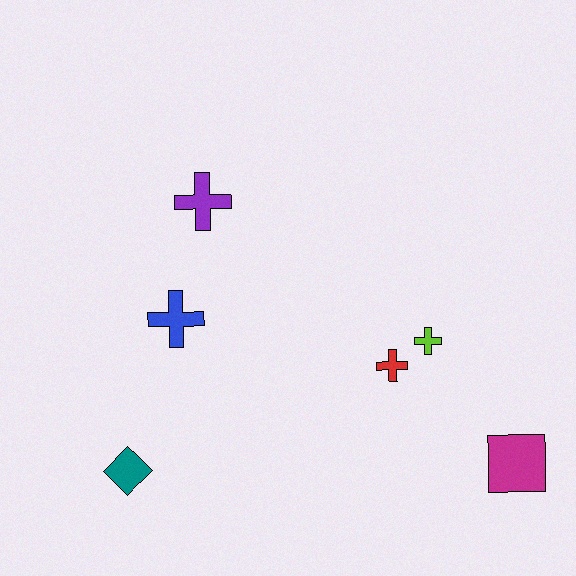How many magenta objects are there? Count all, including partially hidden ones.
There is 1 magenta object.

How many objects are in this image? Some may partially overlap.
There are 6 objects.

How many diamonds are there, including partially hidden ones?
There is 1 diamond.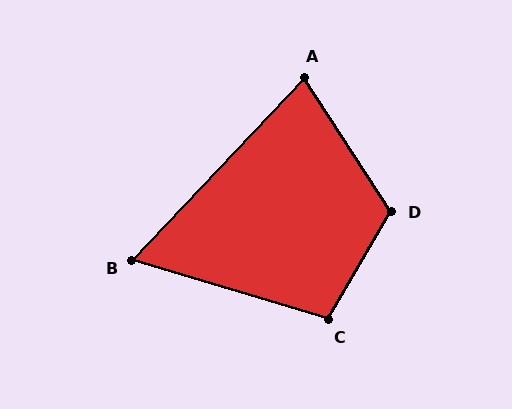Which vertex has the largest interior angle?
D, at approximately 116 degrees.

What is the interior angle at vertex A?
Approximately 76 degrees (acute).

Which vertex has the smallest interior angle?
B, at approximately 64 degrees.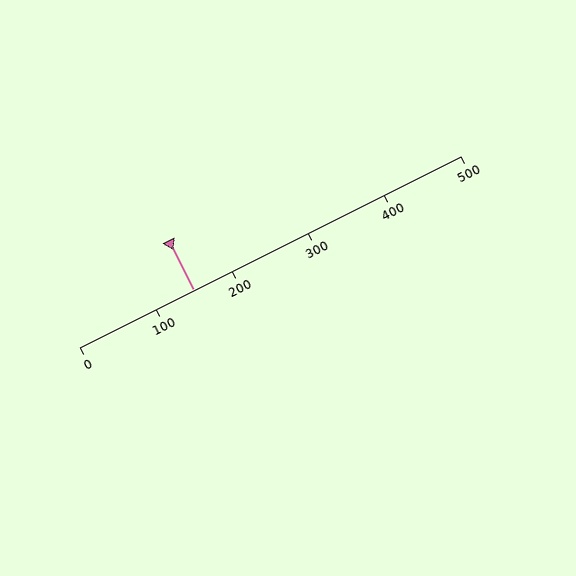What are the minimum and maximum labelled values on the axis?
The axis runs from 0 to 500.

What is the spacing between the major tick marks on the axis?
The major ticks are spaced 100 apart.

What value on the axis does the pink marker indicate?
The marker indicates approximately 150.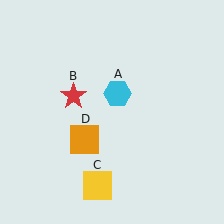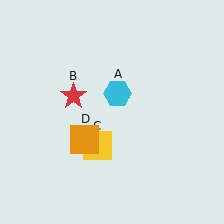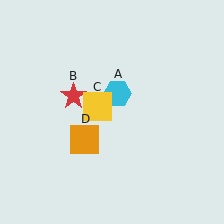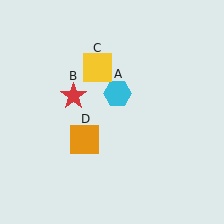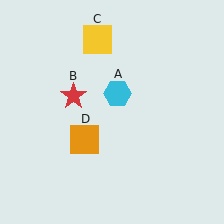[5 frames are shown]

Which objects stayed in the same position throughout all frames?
Cyan hexagon (object A) and red star (object B) and orange square (object D) remained stationary.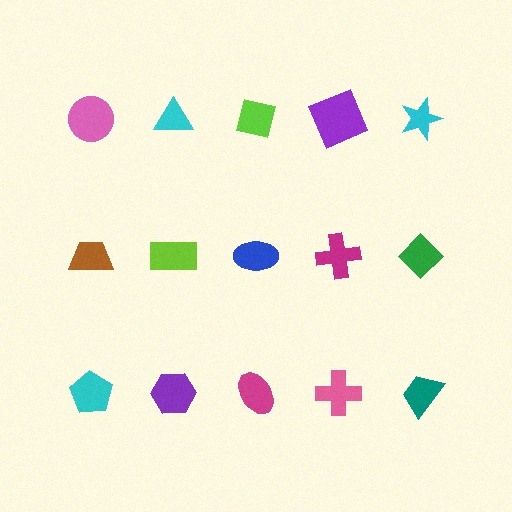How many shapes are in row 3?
5 shapes.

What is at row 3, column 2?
A purple hexagon.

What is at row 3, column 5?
A teal trapezoid.